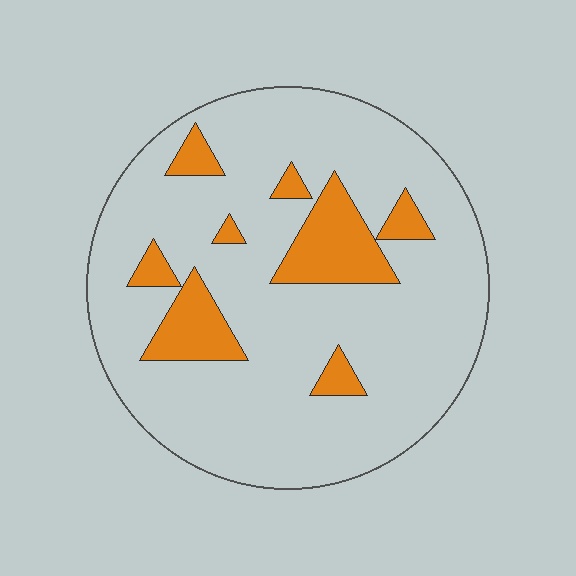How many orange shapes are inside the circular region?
8.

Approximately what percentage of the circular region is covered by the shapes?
Approximately 15%.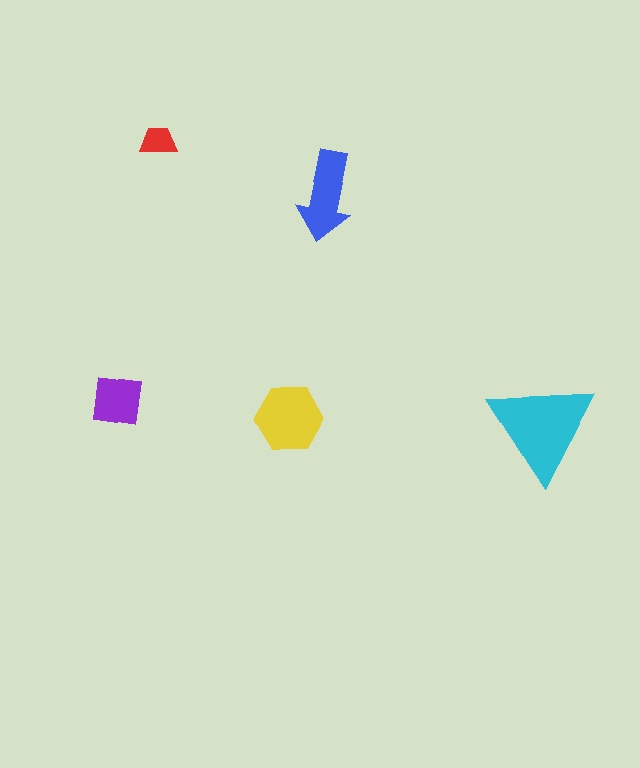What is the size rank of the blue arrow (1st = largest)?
3rd.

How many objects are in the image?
There are 5 objects in the image.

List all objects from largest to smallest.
The cyan triangle, the yellow hexagon, the blue arrow, the purple square, the red trapezoid.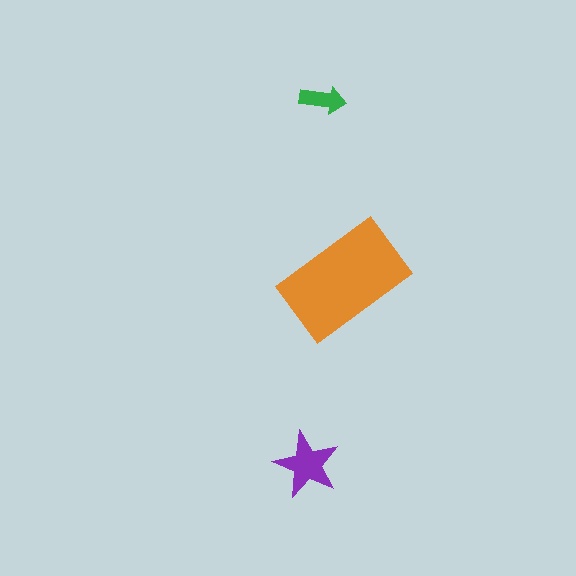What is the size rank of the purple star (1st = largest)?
2nd.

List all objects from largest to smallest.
The orange rectangle, the purple star, the green arrow.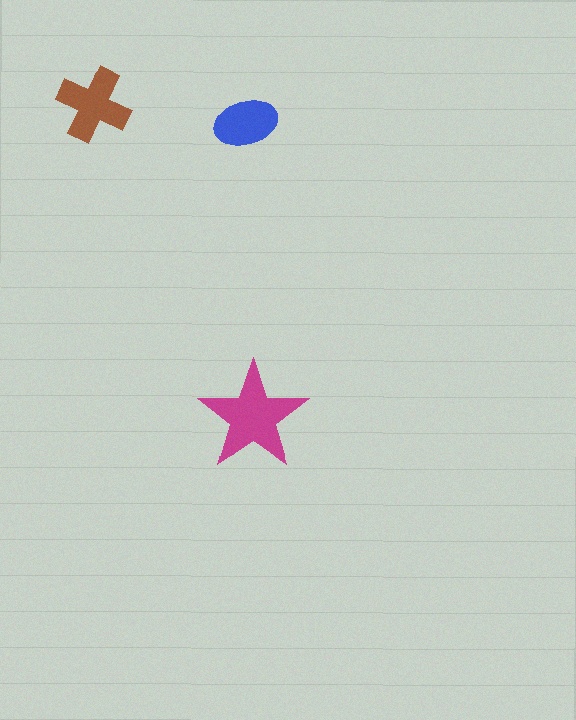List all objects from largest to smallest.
The magenta star, the brown cross, the blue ellipse.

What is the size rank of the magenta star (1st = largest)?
1st.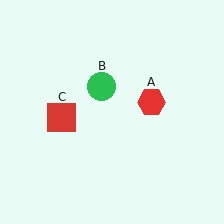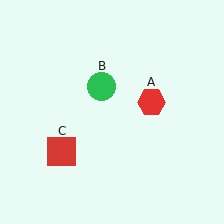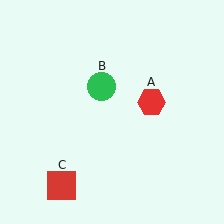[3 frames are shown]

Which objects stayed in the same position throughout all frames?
Red hexagon (object A) and green circle (object B) remained stationary.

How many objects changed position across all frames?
1 object changed position: red square (object C).